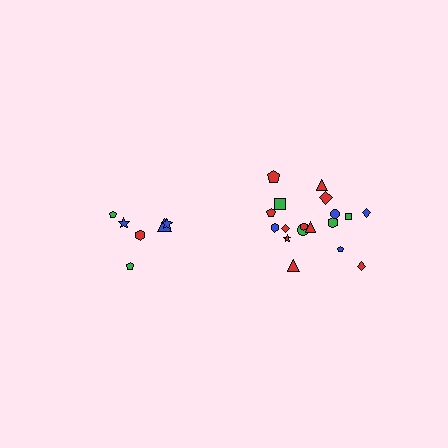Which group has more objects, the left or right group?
The right group.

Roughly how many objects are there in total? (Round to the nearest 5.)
Roughly 25 objects in total.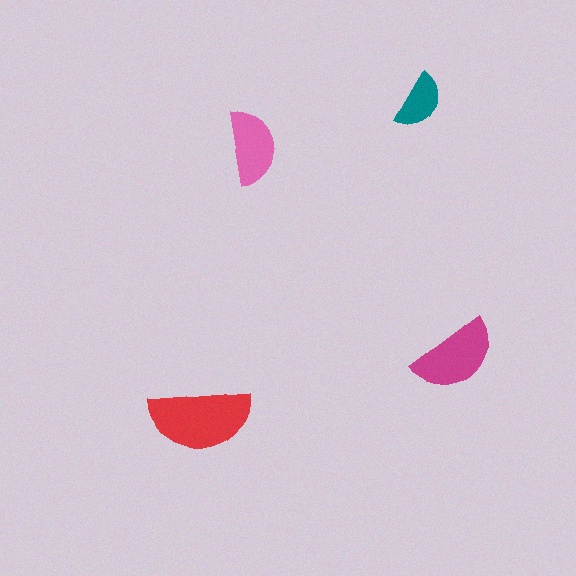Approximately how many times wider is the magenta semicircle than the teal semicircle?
About 1.5 times wider.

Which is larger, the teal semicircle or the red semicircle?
The red one.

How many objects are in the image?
There are 4 objects in the image.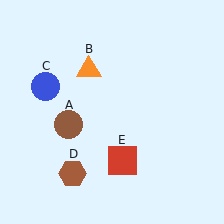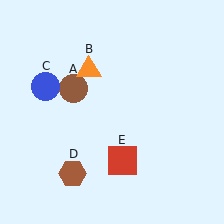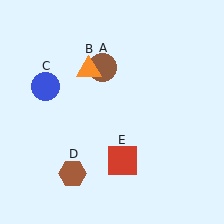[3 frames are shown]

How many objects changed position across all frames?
1 object changed position: brown circle (object A).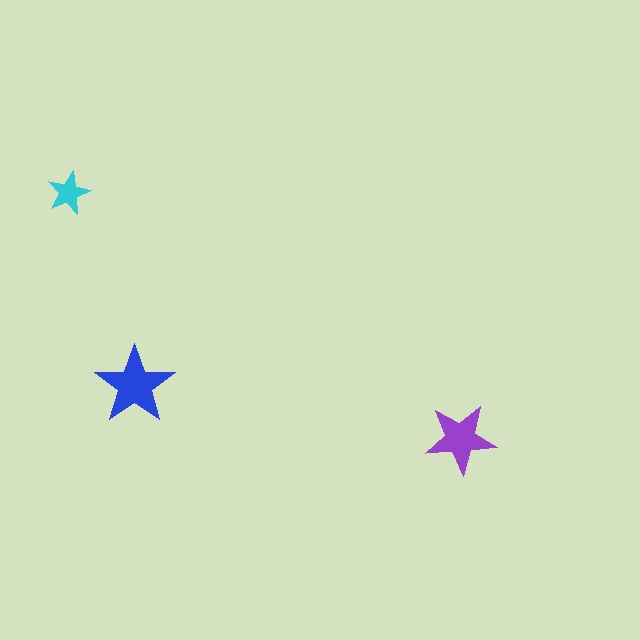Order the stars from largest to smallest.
the blue one, the purple one, the cyan one.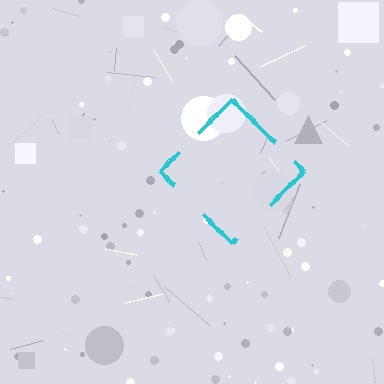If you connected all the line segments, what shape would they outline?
They would outline a diamond.